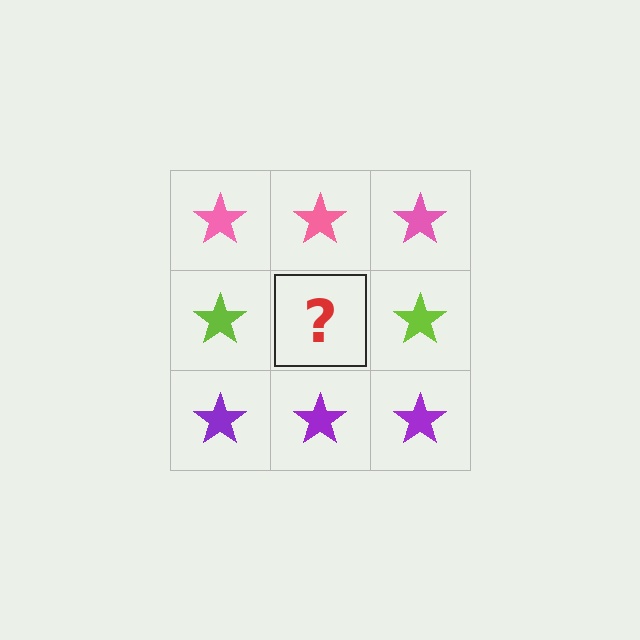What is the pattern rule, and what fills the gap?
The rule is that each row has a consistent color. The gap should be filled with a lime star.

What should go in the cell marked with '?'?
The missing cell should contain a lime star.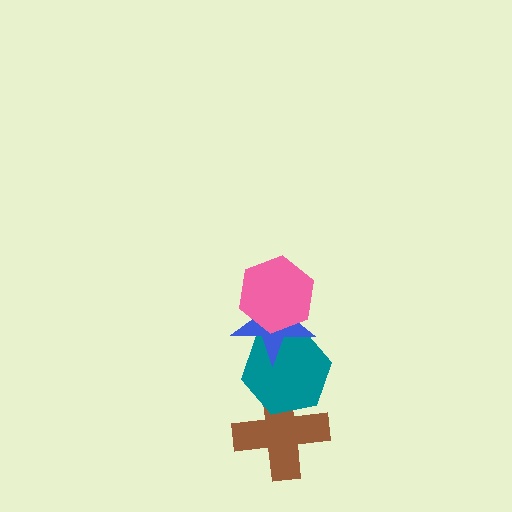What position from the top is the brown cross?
The brown cross is 4th from the top.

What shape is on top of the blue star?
The pink hexagon is on top of the blue star.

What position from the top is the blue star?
The blue star is 2nd from the top.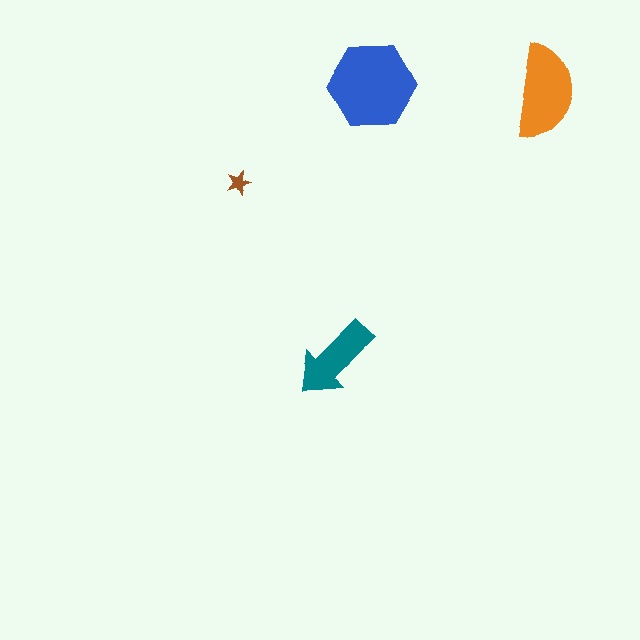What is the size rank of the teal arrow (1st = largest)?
3rd.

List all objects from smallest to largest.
The brown star, the teal arrow, the orange semicircle, the blue hexagon.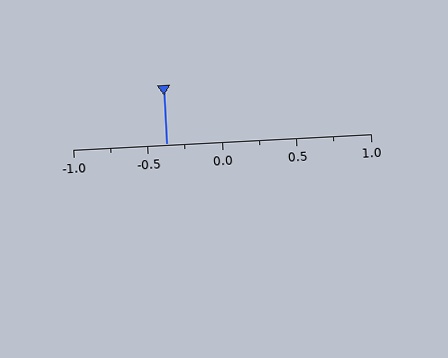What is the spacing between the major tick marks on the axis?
The major ticks are spaced 0.5 apart.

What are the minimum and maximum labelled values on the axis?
The axis runs from -1.0 to 1.0.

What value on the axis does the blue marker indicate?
The marker indicates approximately -0.38.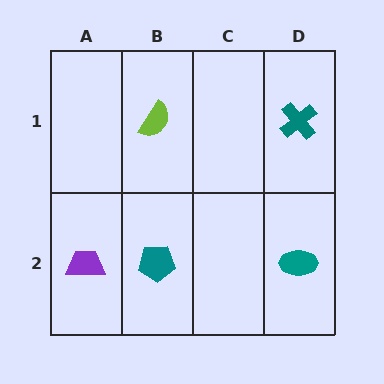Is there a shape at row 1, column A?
No, that cell is empty.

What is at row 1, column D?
A teal cross.